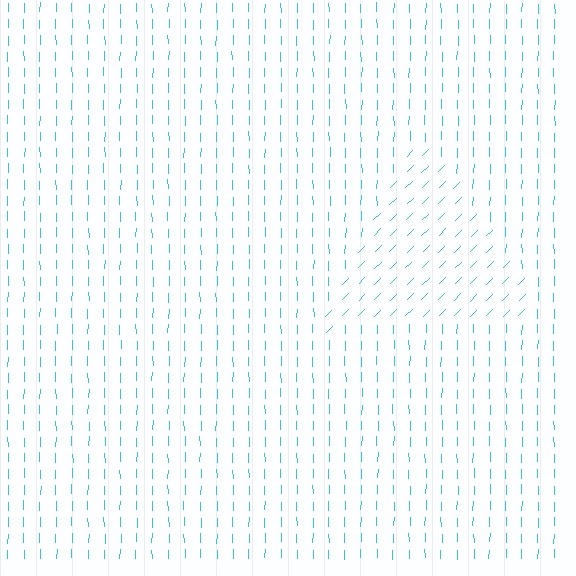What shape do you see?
I see a triangle.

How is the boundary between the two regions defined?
The boundary is defined purely by a change in line orientation (approximately 45 degrees difference). All lines are the same color and thickness.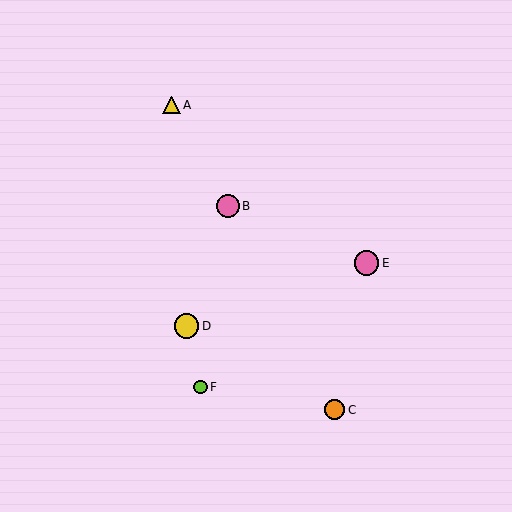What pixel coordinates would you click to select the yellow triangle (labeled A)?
Click at (171, 105) to select the yellow triangle A.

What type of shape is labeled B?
Shape B is a pink circle.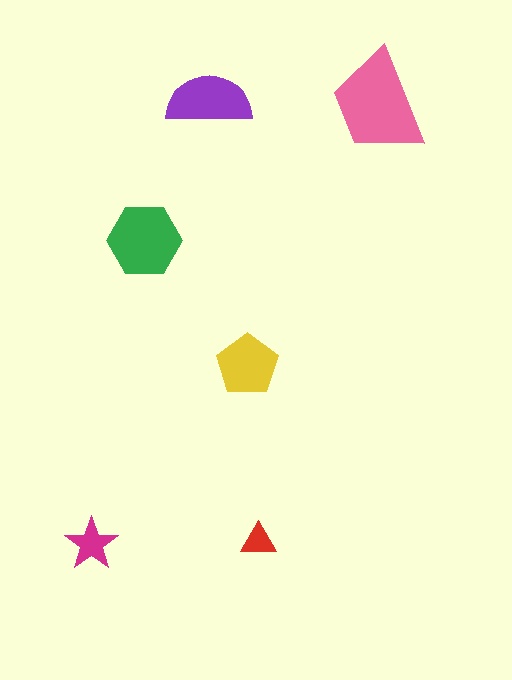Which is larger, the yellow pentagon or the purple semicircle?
The purple semicircle.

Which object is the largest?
The pink trapezoid.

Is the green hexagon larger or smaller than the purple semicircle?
Larger.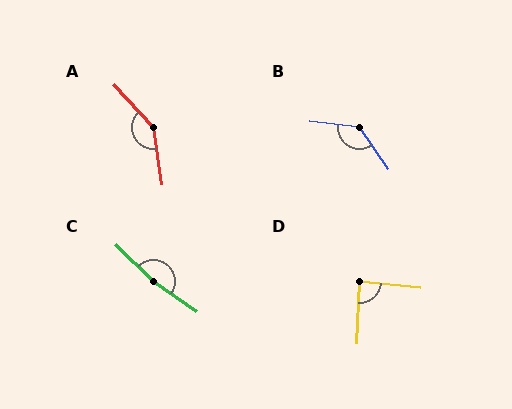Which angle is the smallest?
D, at approximately 87 degrees.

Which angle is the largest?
C, at approximately 170 degrees.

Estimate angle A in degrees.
Approximately 145 degrees.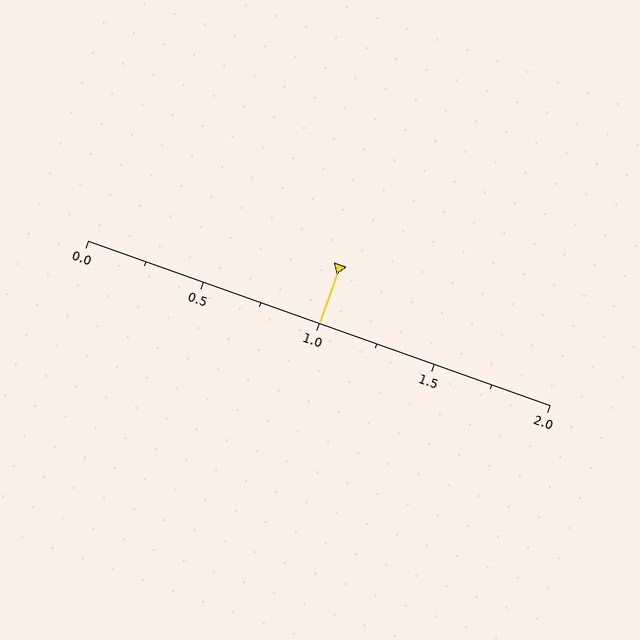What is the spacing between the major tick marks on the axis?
The major ticks are spaced 0.5 apart.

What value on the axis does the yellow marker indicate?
The marker indicates approximately 1.